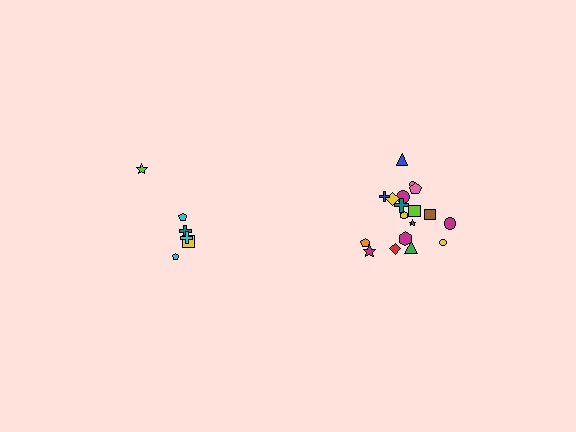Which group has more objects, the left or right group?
The right group.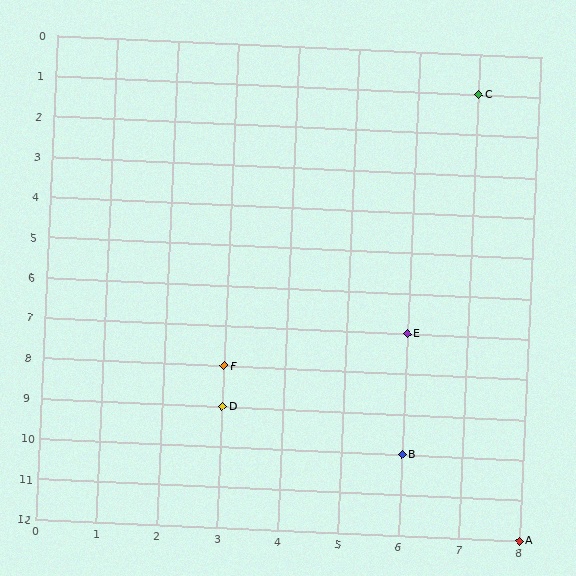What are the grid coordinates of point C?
Point C is at grid coordinates (7, 1).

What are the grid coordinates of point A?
Point A is at grid coordinates (8, 12).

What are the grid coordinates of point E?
Point E is at grid coordinates (6, 7).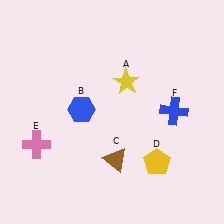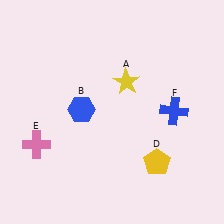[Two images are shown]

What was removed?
The brown triangle (C) was removed in Image 2.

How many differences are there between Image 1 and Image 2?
There is 1 difference between the two images.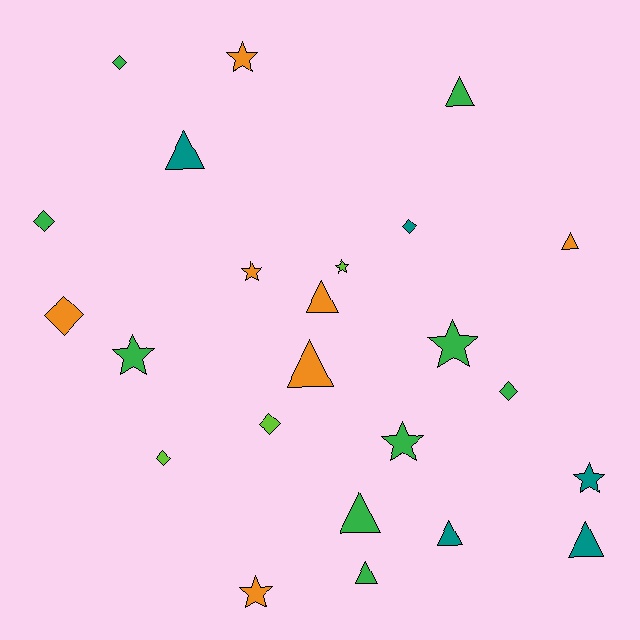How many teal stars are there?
There is 1 teal star.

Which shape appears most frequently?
Triangle, with 9 objects.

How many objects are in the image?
There are 24 objects.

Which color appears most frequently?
Green, with 9 objects.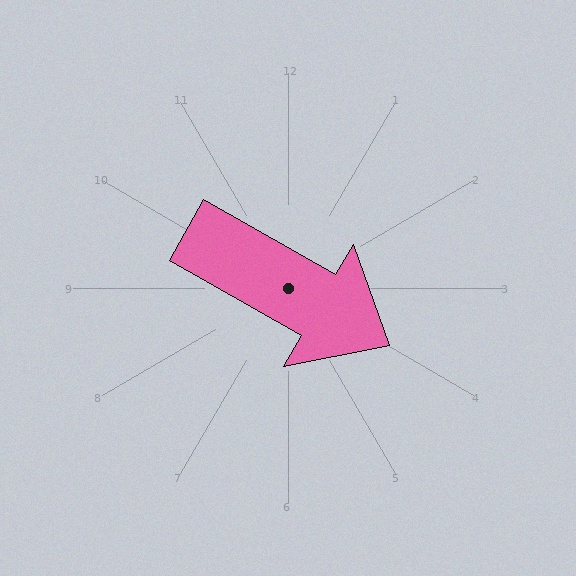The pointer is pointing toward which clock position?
Roughly 4 o'clock.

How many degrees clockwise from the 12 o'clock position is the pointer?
Approximately 120 degrees.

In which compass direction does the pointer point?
Southeast.